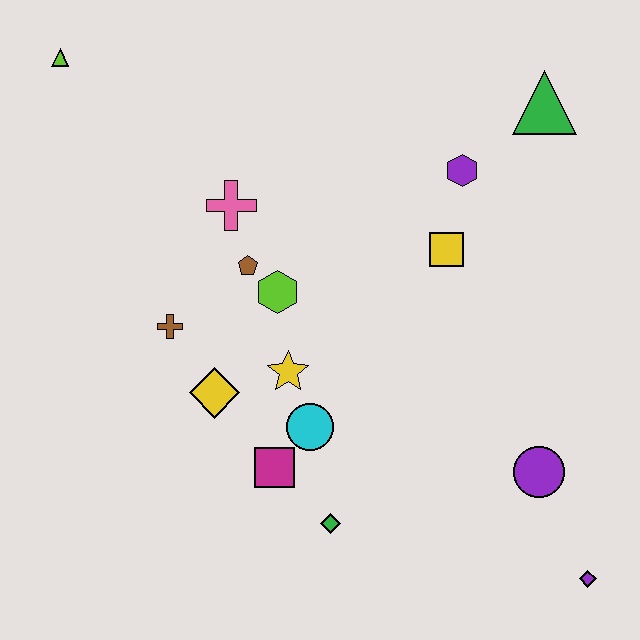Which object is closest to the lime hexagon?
The brown pentagon is closest to the lime hexagon.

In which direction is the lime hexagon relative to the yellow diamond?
The lime hexagon is above the yellow diamond.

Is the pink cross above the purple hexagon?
No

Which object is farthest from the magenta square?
The lime triangle is farthest from the magenta square.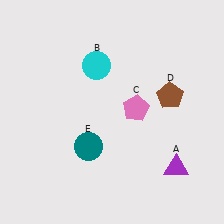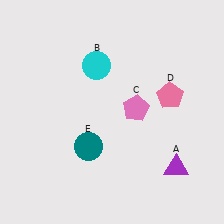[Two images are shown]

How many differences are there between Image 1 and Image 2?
There is 1 difference between the two images.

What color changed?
The pentagon (D) changed from brown in Image 1 to pink in Image 2.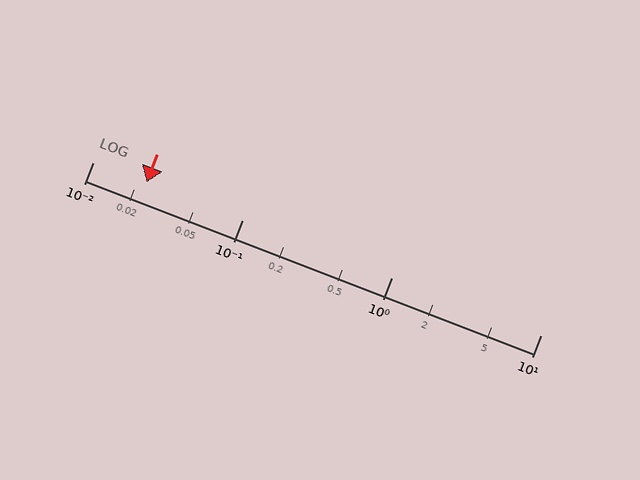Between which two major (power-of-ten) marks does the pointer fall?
The pointer is between 0.01 and 0.1.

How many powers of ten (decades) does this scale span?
The scale spans 3 decades, from 0.01 to 10.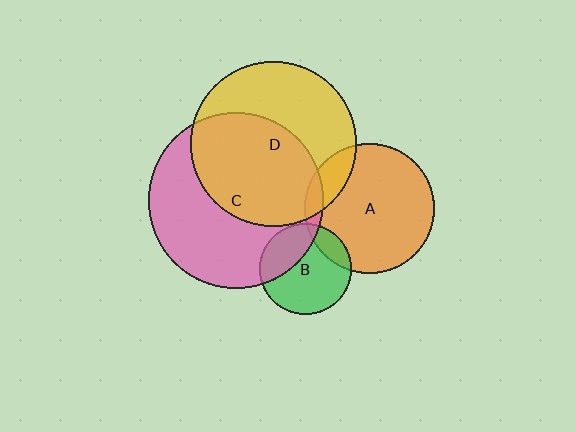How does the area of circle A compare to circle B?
Approximately 2.0 times.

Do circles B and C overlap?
Yes.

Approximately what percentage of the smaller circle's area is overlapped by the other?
Approximately 30%.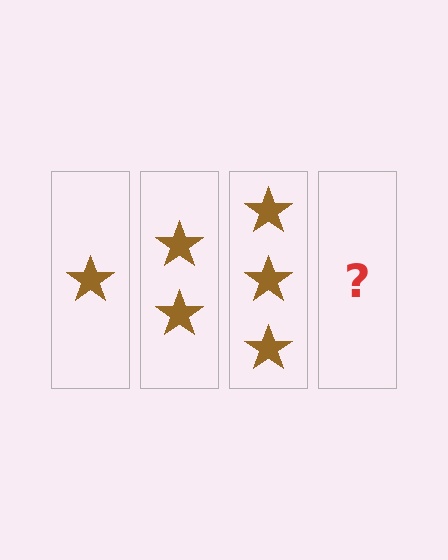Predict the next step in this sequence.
The next step is 4 stars.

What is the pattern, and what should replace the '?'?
The pattern is that each step adds one more star. The '?' should be 4 stars.